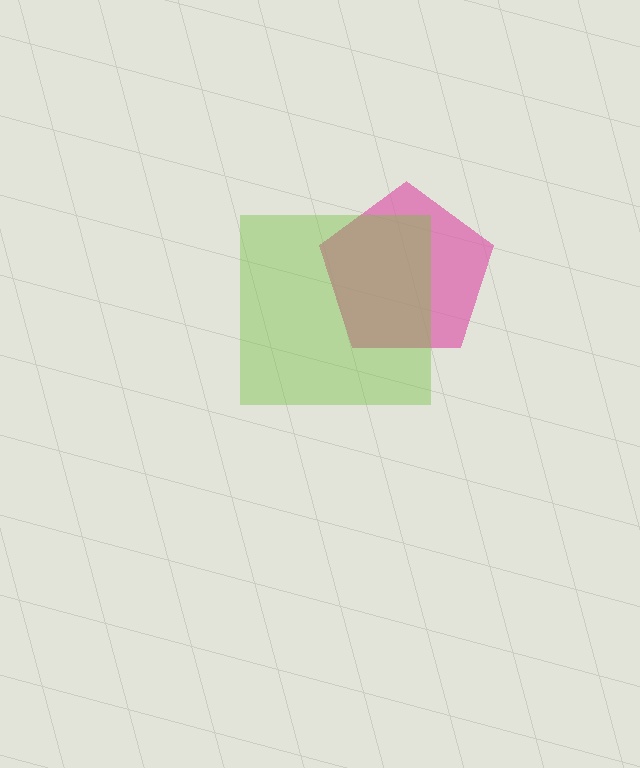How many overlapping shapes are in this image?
There are 2 overlapping shapes in the image.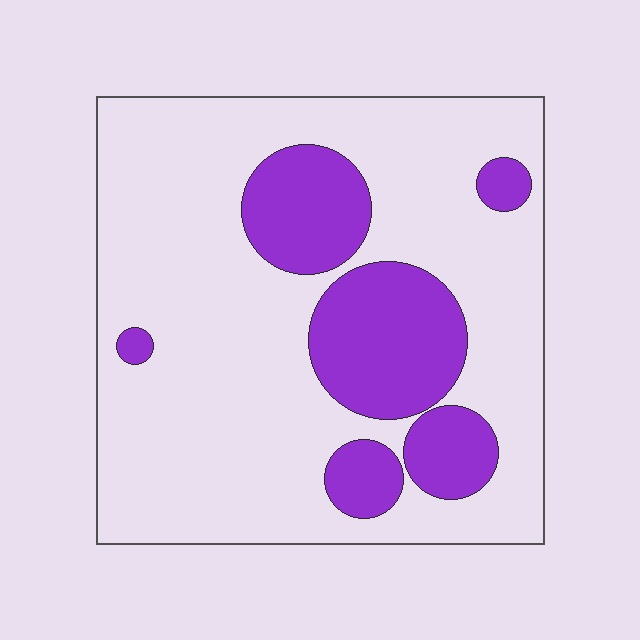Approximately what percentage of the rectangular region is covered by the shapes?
Approximately 25%.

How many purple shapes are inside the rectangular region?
6.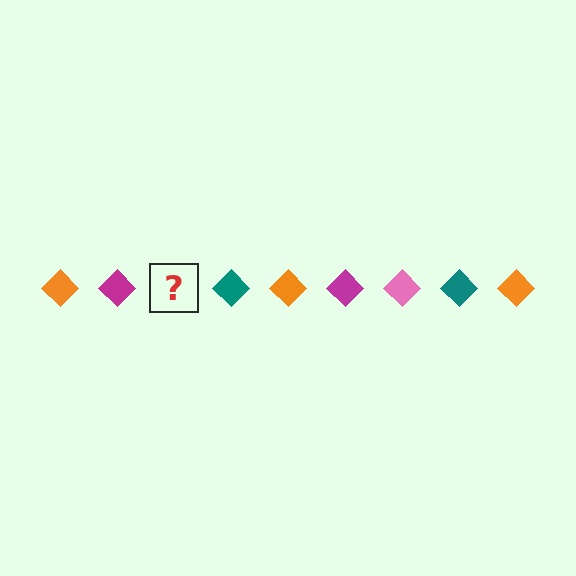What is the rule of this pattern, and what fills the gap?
The rule is that the pattern cycles through orange, magenta, pink, teal diamonds. The gap should be filled with a pink diamond.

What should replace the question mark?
The question mark should be replaced with a pink diamond.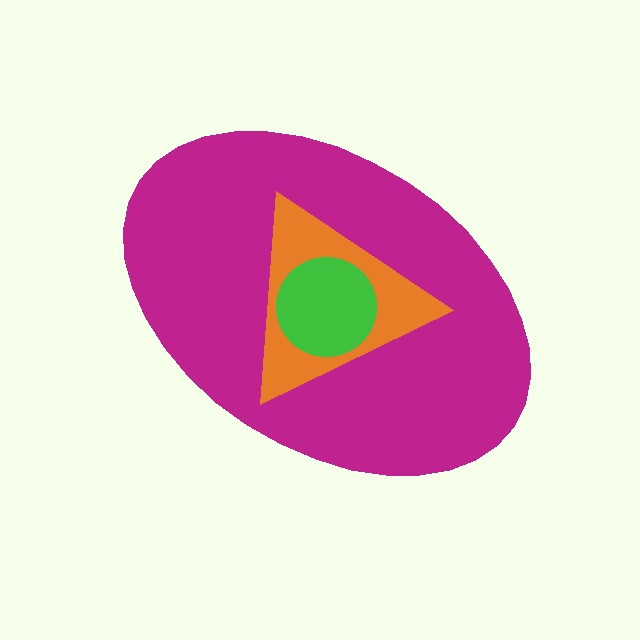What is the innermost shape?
The green circle.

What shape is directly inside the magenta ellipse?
The orange triangle.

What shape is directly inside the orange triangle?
The green circle.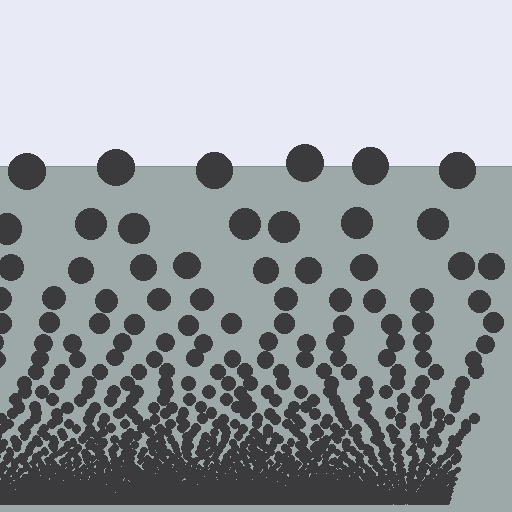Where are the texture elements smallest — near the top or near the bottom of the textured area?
Near the bottom.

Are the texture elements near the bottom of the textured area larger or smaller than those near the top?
Smaller. The gradient is inverted — elements near the bottom are smaller and denser.